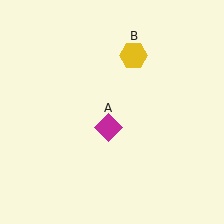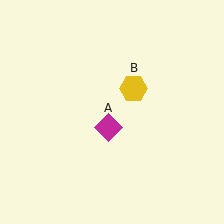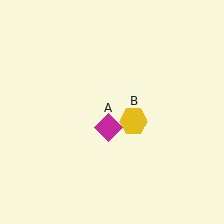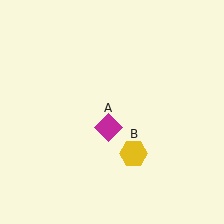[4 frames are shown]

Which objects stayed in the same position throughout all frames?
Magenta diamond (object A) remained stationary.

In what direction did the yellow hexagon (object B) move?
The yellow hexagon (object B) moved down.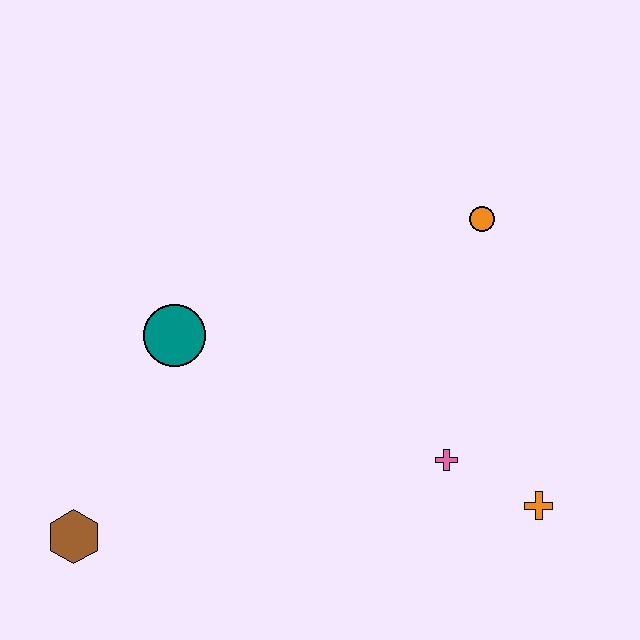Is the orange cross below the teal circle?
Yes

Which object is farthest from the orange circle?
The brown hexagon is farthest from the orange circle.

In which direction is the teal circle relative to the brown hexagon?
The teal circle is above the brown hexagon.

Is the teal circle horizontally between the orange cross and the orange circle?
No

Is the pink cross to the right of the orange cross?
No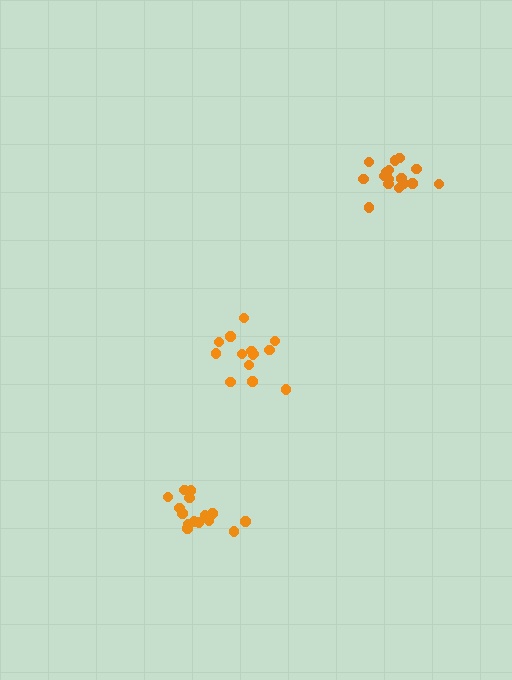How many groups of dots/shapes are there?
There are 3 groups.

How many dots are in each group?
Group 1: 14 dots, Group 2: 17 dots, Group 3: 16 dots (47 total).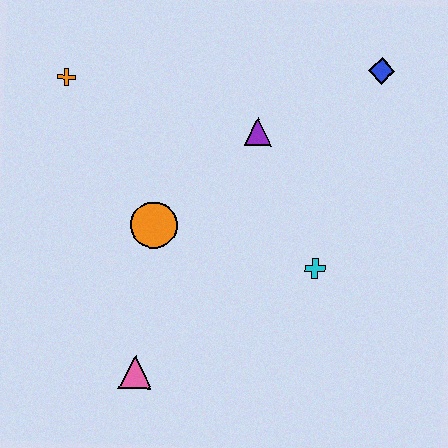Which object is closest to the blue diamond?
The purple triangle is closest to the blue diamond.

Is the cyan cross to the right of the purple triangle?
Yes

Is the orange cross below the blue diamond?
Yes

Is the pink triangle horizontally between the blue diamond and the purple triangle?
No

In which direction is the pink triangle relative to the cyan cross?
The pink triangle is to the left of the cyan cross.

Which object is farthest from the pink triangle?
The blue diamond is farthest from the pink triangle.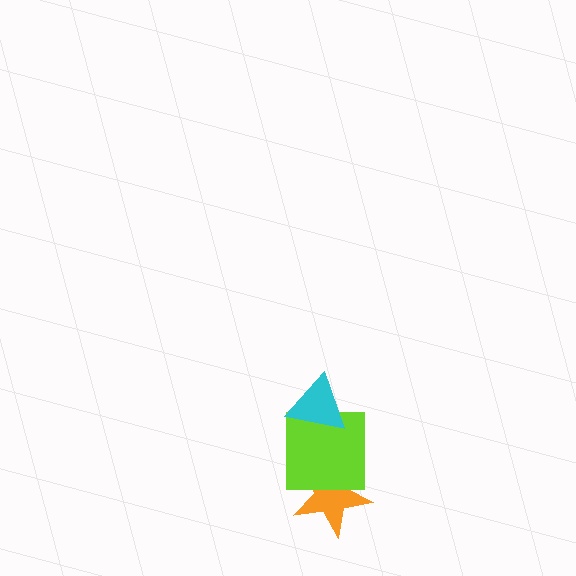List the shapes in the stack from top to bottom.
From top to bottom: the cyan triangle, the lime square, the orange star.